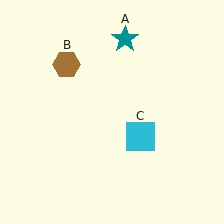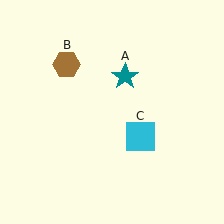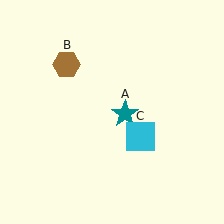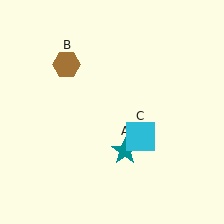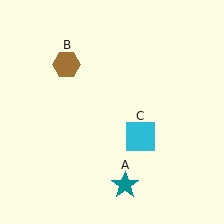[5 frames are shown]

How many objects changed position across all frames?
1 object changed position: teal star (object A).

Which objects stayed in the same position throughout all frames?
Brown hexagon (object B) and cyan square (object C) remained stationary.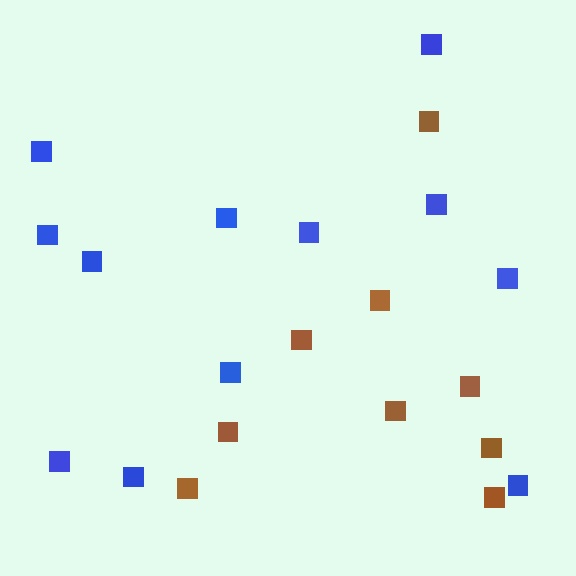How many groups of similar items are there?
There are 2 groups: one group of brown squares (9) and one group of blue squares (12).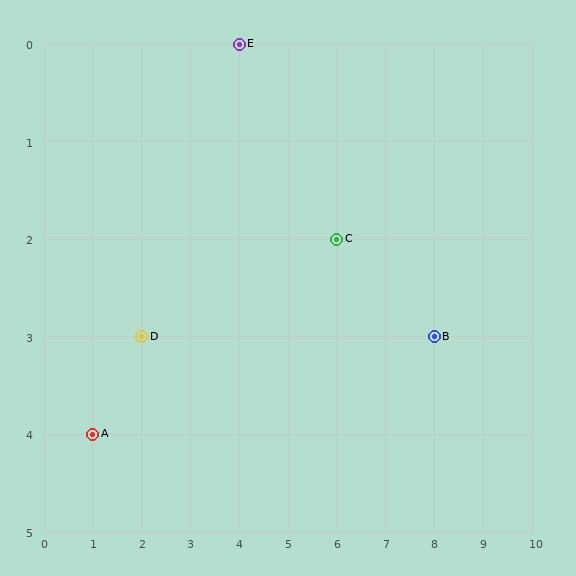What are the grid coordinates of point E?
Point E is at grid coordinates (4, 0).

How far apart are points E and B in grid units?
Points E and B are 4 columns and 3 rows apart (about 5.0 grid units diagonally).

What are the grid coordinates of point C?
Point C is at grid coordinates (6, 2).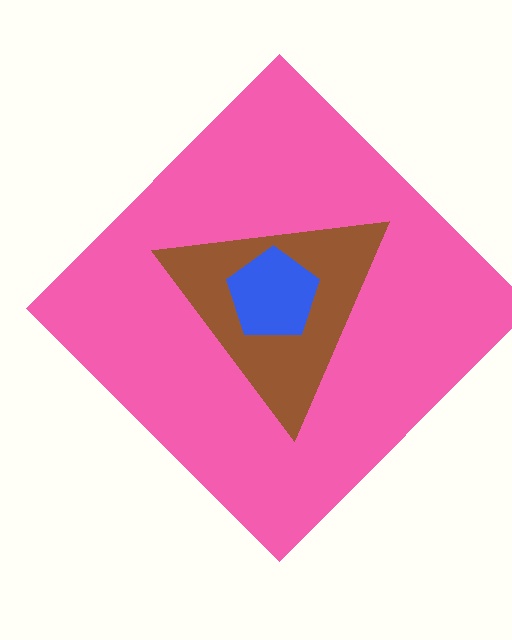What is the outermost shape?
The pink diamond.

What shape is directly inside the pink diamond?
The brown triangle.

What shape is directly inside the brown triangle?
The blue pentagon.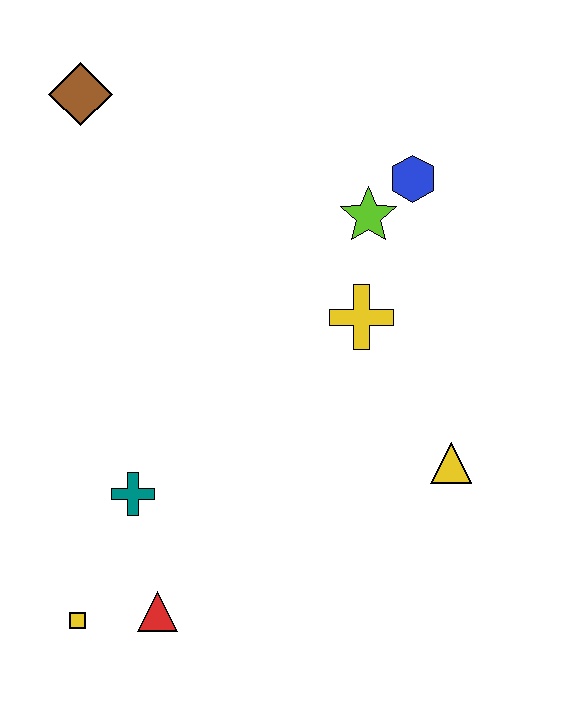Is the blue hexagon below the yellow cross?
No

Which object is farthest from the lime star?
The yellow square is farthest from the lime star.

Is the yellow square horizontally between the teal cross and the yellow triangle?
No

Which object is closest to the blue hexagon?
The lime star is closest to the blue hexagon.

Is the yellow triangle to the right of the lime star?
Yes